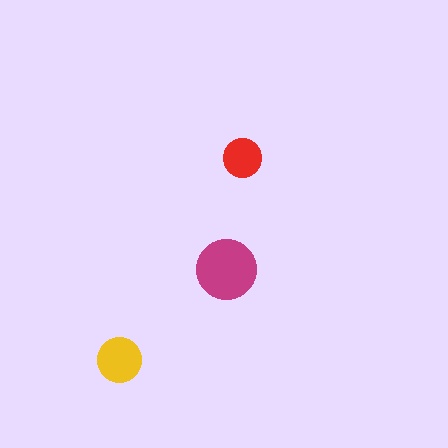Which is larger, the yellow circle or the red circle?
The yellow one.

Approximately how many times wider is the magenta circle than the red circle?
About 1.5 times wider.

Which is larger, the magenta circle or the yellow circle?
The magenta one.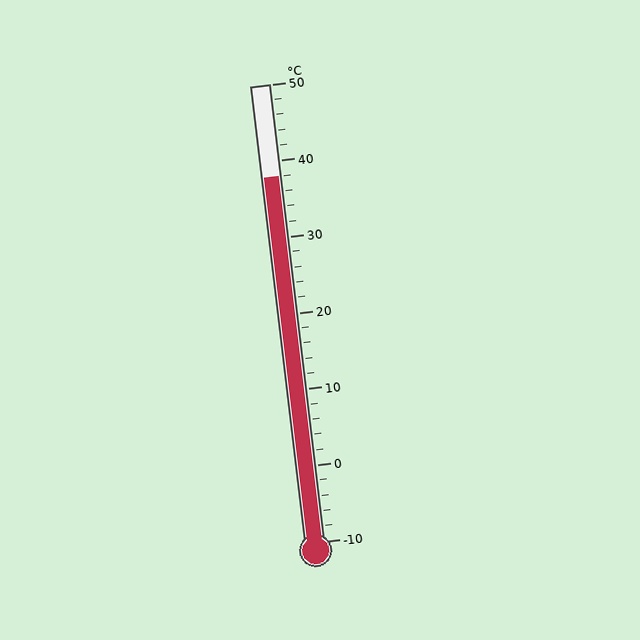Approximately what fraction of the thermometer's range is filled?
The thermometer is filled to approximately 80% of its range.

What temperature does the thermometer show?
The thermometer shows approximately 38°C.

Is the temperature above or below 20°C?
The temperature is above 20°C.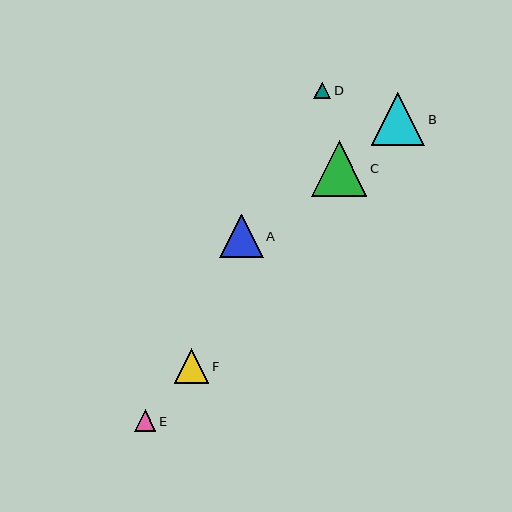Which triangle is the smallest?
Triangle D is the smallest with a size of approximately 17 pixels.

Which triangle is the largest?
Triangle C is the largest with a size of approximately 55 pixels.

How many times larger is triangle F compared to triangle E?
Triangle F is approximately 1.6 times the size of triangle E.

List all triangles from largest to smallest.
From largest to smallest: C, B, A, F, E, D.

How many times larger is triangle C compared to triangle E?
Triangle C is approximately 2.6 times the size of triangle E.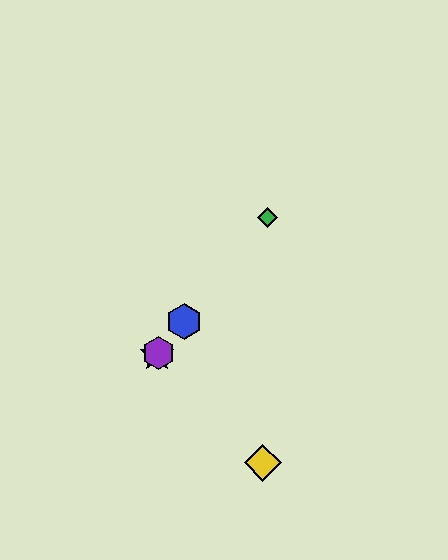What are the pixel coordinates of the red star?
The red star is at (157, 355).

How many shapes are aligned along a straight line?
4 shapes (the red star, the blue hexagon, the green diamond, the purple hexagon) are aligned along a straight line.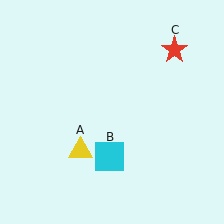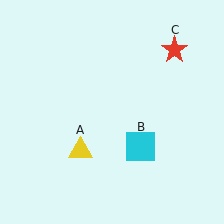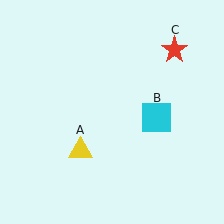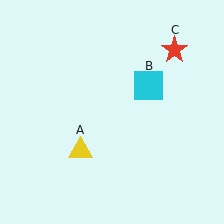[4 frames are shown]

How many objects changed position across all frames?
1 object changed position: cyan square (object B).